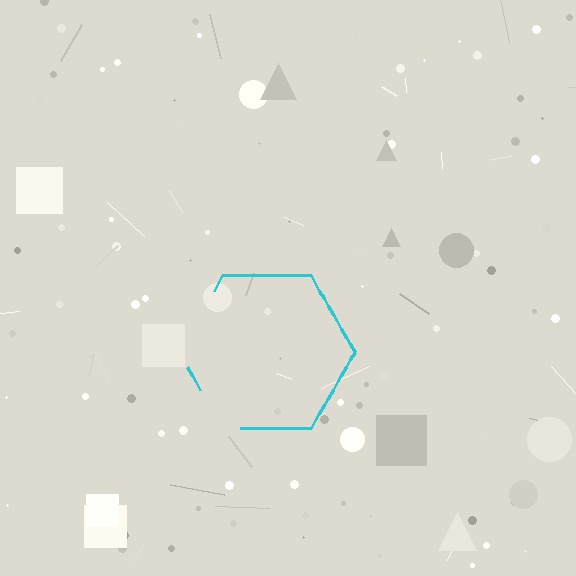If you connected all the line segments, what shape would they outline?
They would outline a hexagon.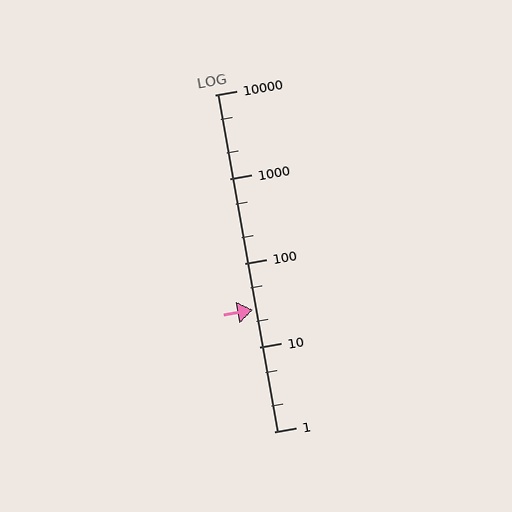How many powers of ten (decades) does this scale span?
The scale spans 4 decades, from 1 to 10000.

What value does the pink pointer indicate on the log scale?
The pointer indicates approximately 28.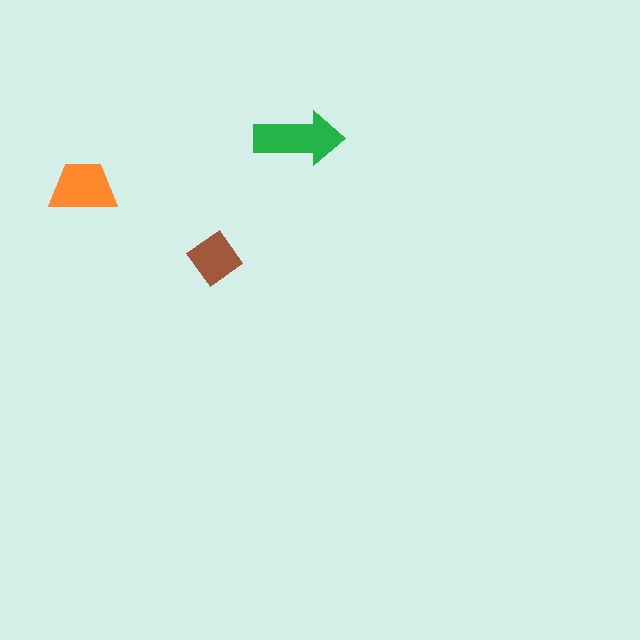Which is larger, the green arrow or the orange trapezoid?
The green arrow.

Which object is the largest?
The green arrow.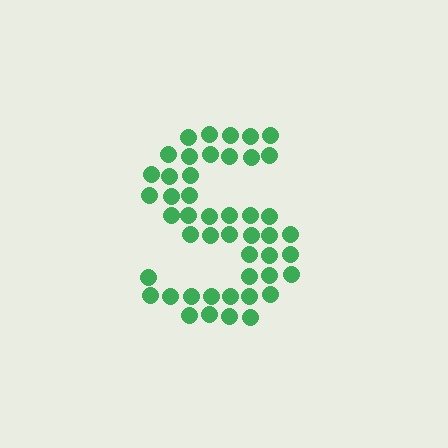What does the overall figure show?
The overall figure shows the letter S.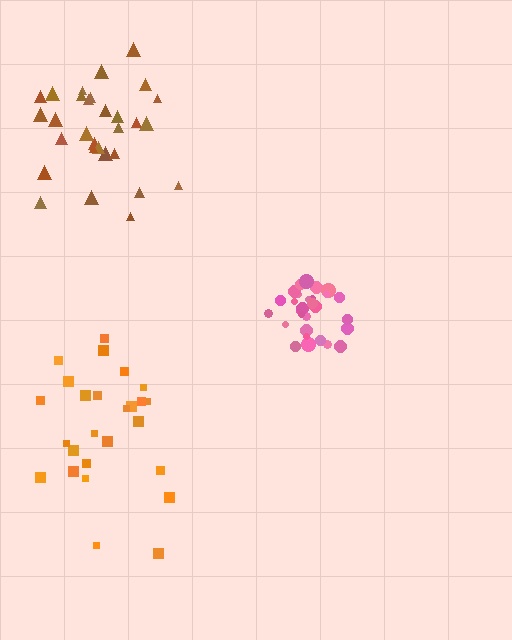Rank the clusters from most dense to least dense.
pink, brown, orange.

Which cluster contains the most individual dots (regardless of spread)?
Pink (30).